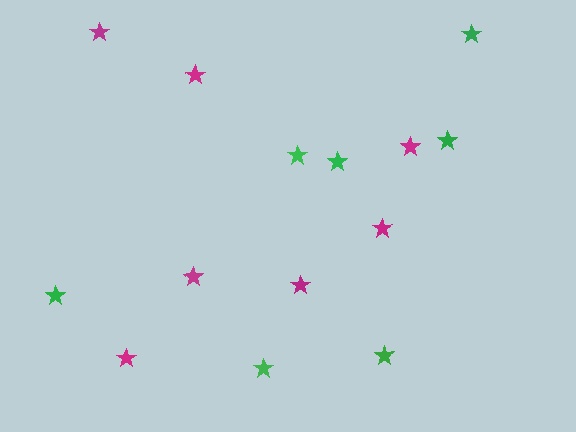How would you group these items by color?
There are 2 groups: one group of green stars (7) and one group of magenta stars (7).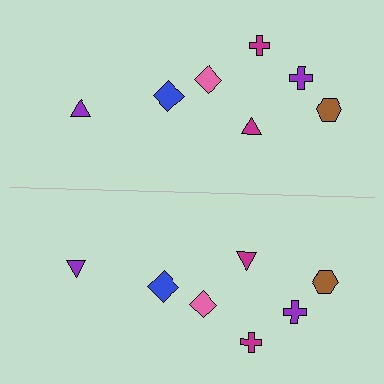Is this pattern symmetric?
Yes, this pattern has bilateral (reflection) symmetry.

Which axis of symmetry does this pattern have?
The pattern has a horizontal axis of symmetry running through the center of the image.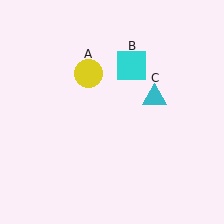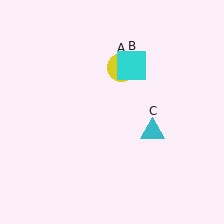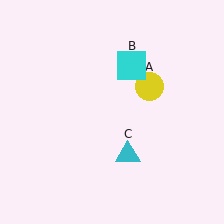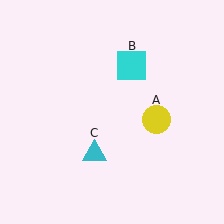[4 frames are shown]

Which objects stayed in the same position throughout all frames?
Cyan square (object B) remained stationary.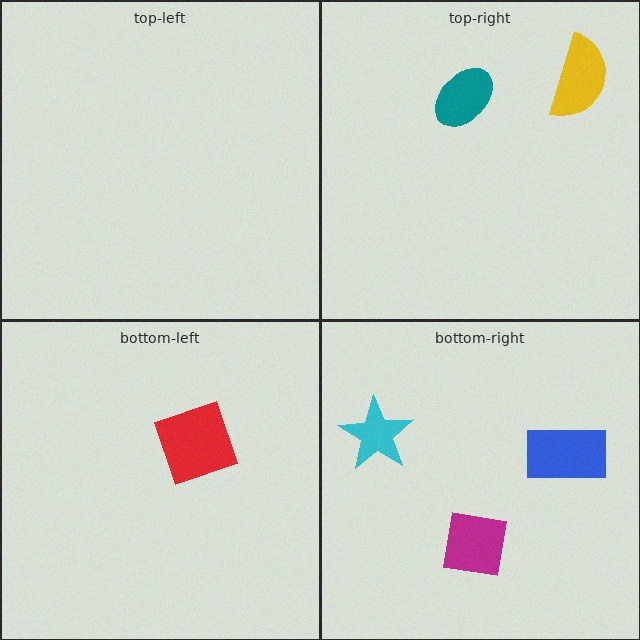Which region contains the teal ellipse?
The top-right region.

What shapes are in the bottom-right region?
The cyan star, the magenta square, the blue rectangle.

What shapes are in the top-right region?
The yellow semicircle, the teal ellipse.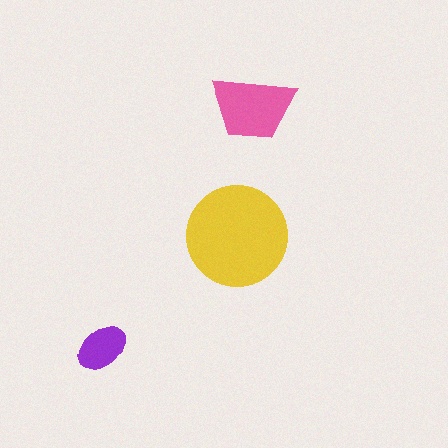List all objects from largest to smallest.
The yellow circle, the pink trapezoid, the purple ellipse.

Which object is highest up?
The pink trapezoid is topmost.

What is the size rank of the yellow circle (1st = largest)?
1st.